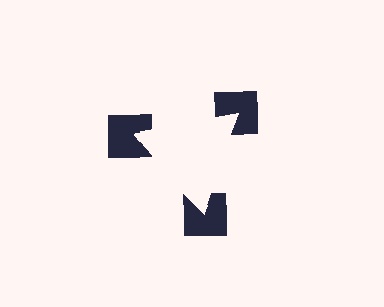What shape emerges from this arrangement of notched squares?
An illusory triangle — its edges are inferred from the aligned wedge cuts in the notched squares, not physically drawn.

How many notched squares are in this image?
There are 3 — one at each vertex of the illusory triangle.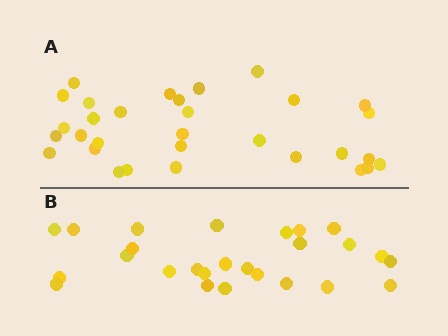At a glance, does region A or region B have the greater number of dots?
Region A (the top region) has more dots.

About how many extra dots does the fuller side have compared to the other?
Region A has about 5 more dots than region B.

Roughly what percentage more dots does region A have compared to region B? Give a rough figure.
About 20% more.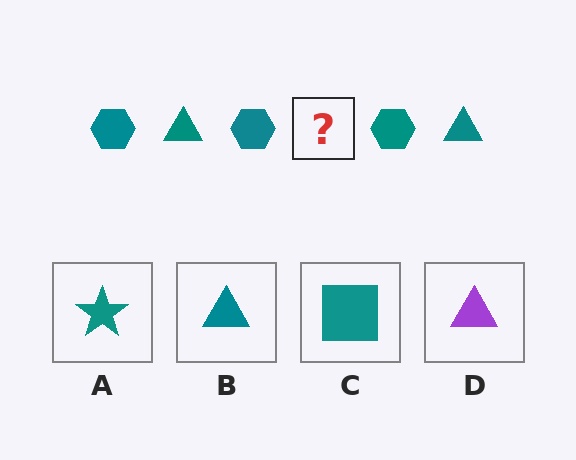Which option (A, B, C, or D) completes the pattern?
B.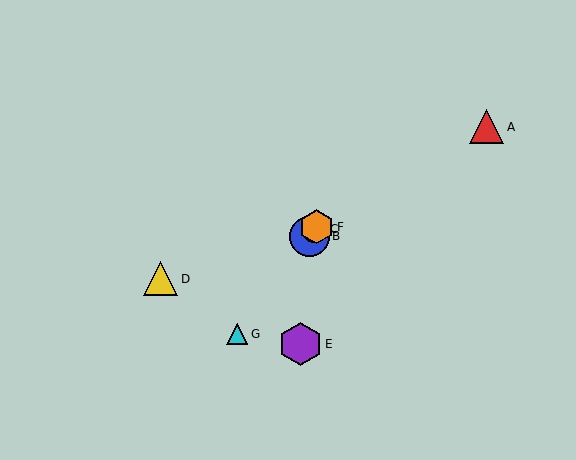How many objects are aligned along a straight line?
4 objects (B, C, F, G) are aligned along a straight line.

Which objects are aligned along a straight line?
Objects B, C, F, G are aligned along a straight line.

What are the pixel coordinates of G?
Object G is at (237, 334).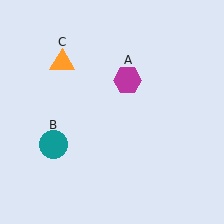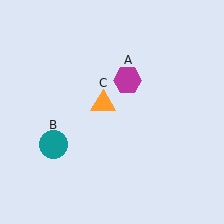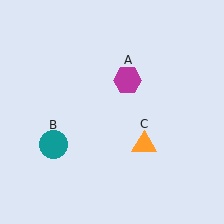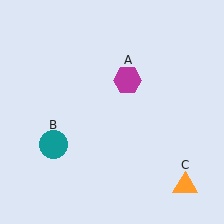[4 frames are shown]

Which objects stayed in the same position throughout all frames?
Magenta hexagon (object A) and teal circle (object B) remained stationary.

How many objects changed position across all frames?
1 object changed position: orange triangle (object C).